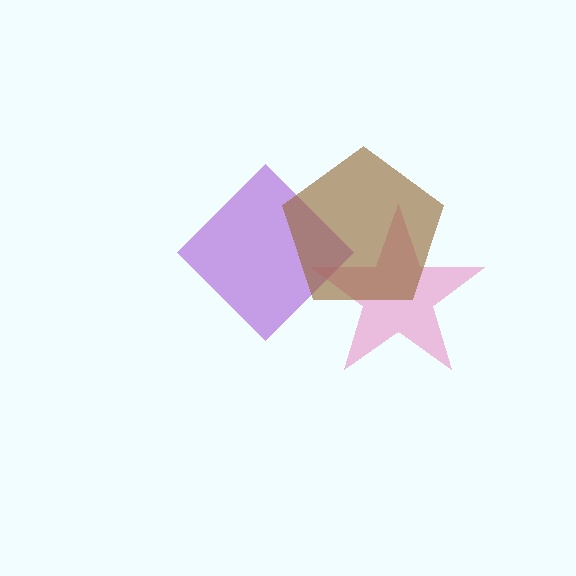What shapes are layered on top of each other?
The layered shapes are: a purple diamond, a pink star, a brown pentagon.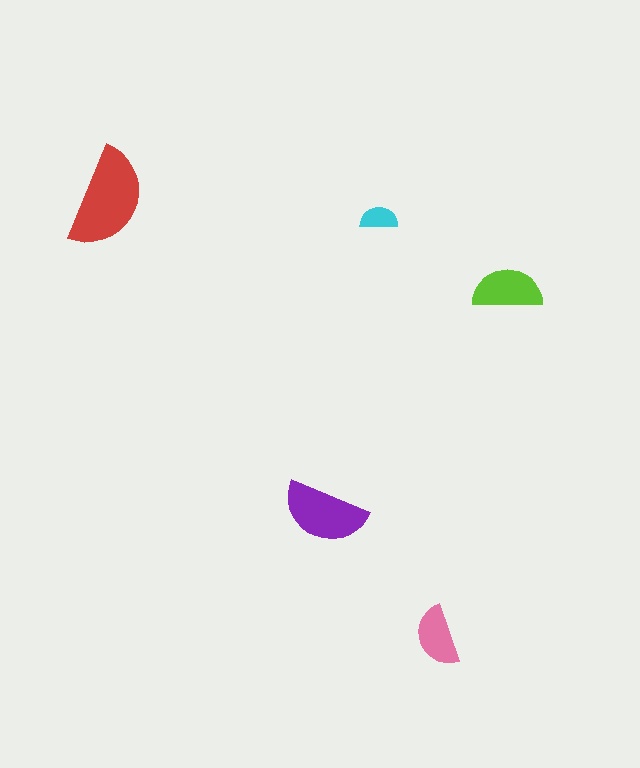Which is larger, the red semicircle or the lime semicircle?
The red one.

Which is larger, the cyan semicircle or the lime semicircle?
The lime one.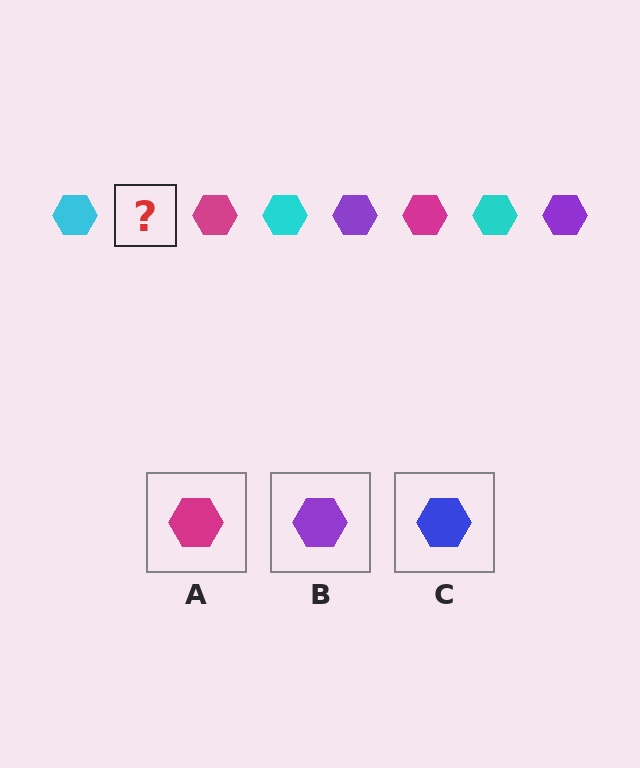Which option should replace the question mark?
Option B.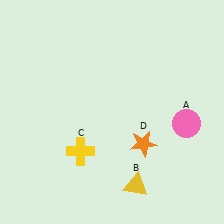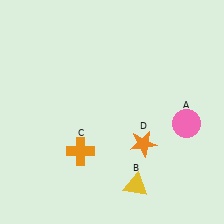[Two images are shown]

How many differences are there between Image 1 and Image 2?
There is 1 difference between the two images.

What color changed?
The cross (C) changed from yellow in Image 1 to orange in Image 2.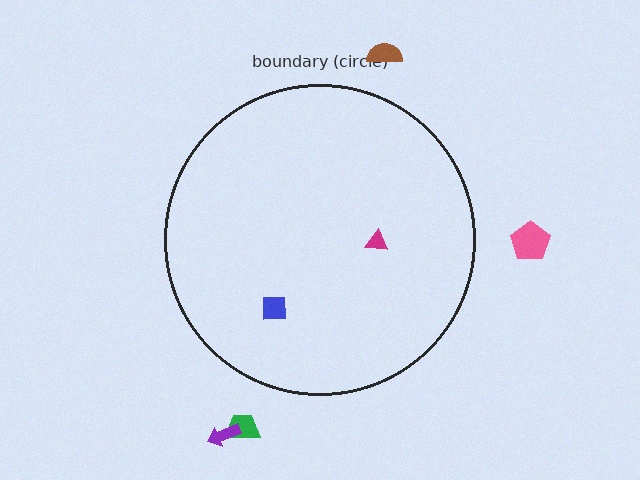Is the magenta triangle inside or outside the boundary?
Inside.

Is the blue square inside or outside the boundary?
Inside.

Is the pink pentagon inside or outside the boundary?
Outside.